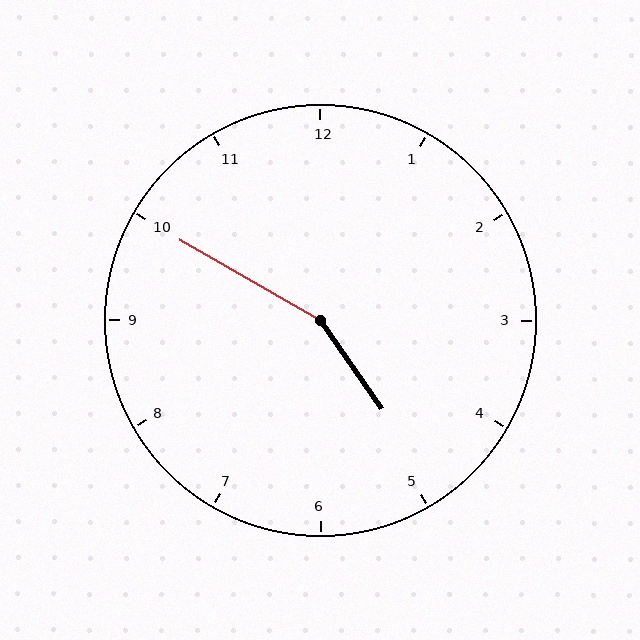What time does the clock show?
4:50.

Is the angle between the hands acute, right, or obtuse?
It is obtuse.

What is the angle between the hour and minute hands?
Approximately 155 degrees.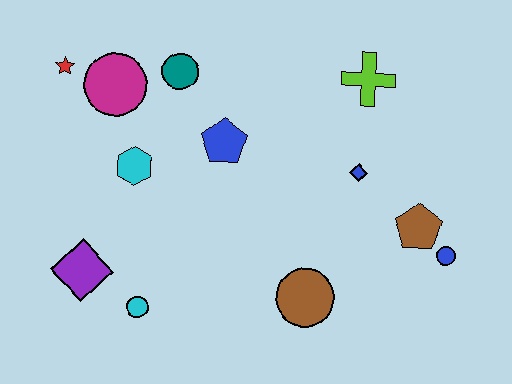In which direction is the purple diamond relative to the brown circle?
The purple diamond is to the left of the brown circle.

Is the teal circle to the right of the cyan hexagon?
Yes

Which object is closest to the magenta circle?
The red star is closest to the magenta circle.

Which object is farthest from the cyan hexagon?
The blue circle is farthest from the cyan hexagon.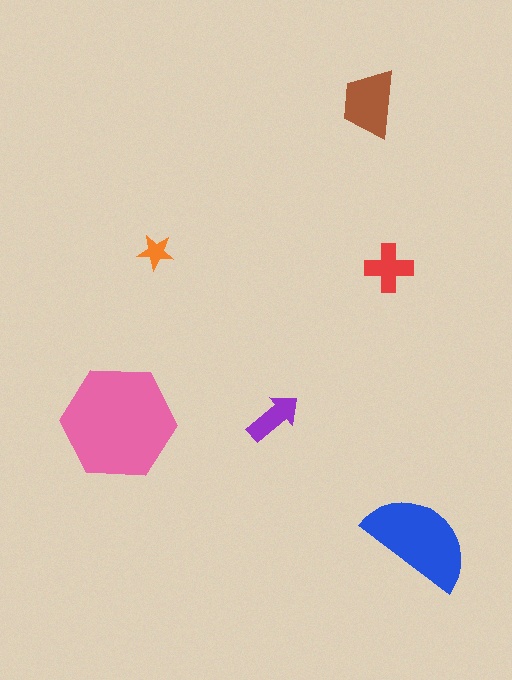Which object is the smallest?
The orange star.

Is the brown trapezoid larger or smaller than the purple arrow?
Larger.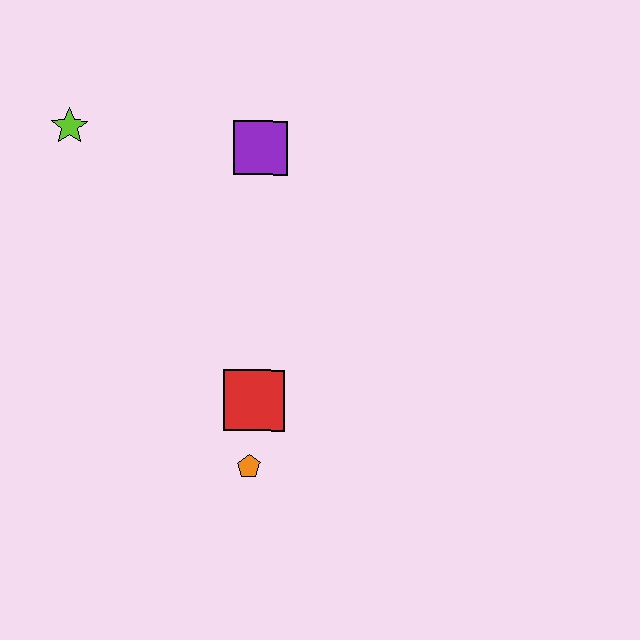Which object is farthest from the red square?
The lime star is farthest from the red square.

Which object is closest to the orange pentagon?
The red square is closest to the orange pentagon.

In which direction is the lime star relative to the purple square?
The lime star is to the left of the purple square.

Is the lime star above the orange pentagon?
Yes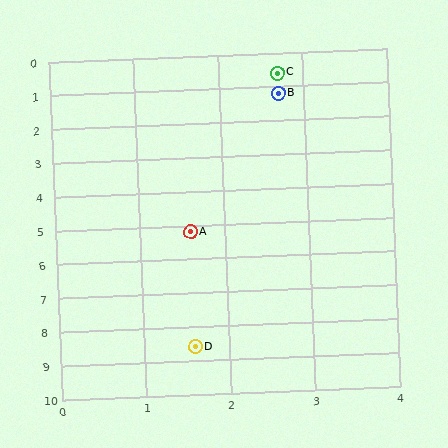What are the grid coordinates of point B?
Point B is at approximately (2.7, 1.2).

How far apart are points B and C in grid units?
Points B and C are about 0.6 grid units apart.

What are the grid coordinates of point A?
Point A is at approximately (1.6, 5.2).